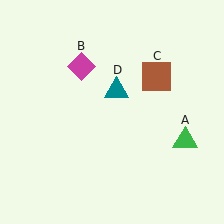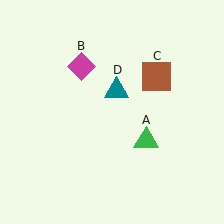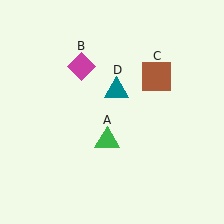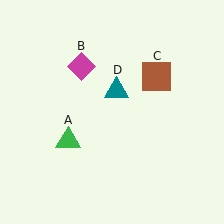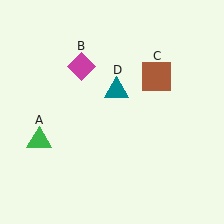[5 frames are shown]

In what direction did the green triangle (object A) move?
The green triangle (object A) moved left.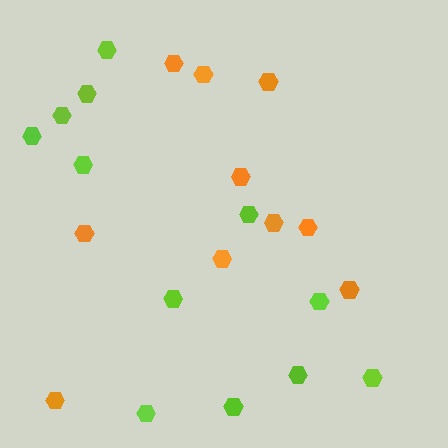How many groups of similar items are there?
There are 2 groups: one group of lime hexagons (12) and one group of orange hexagons (10).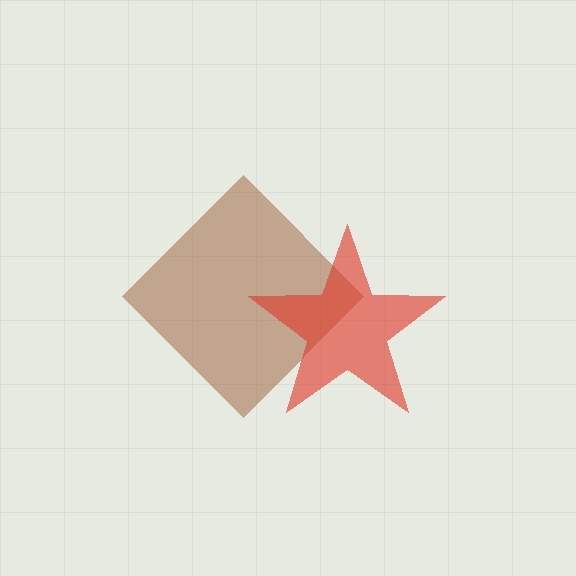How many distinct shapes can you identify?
There are 2 distinct shapes: a brown diamond, a red star.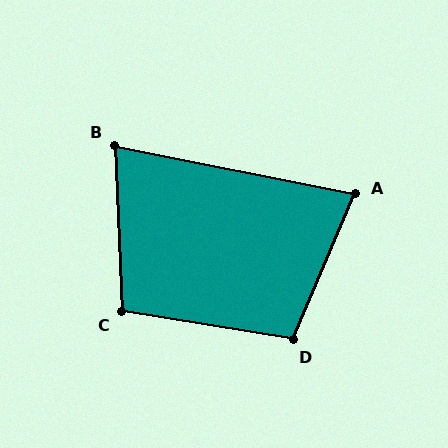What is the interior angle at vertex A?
Approximately 78 degrees (acute).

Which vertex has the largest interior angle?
D, at approximately 104 degrees.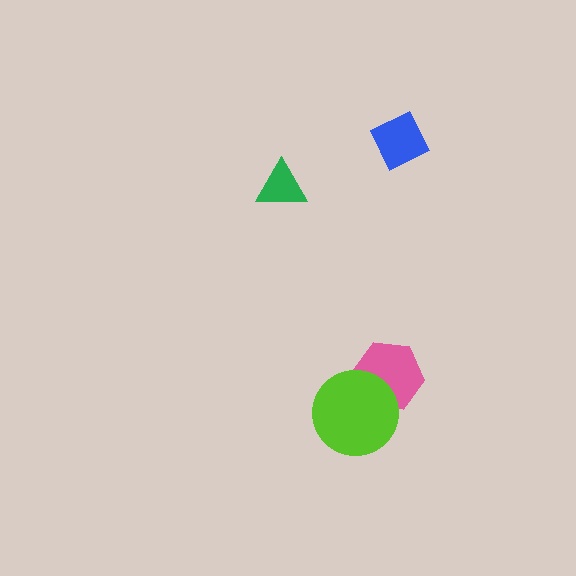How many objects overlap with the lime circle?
1 object overlaps with the lime circle.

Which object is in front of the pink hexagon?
The lime circle is in front of the pink hexagon.